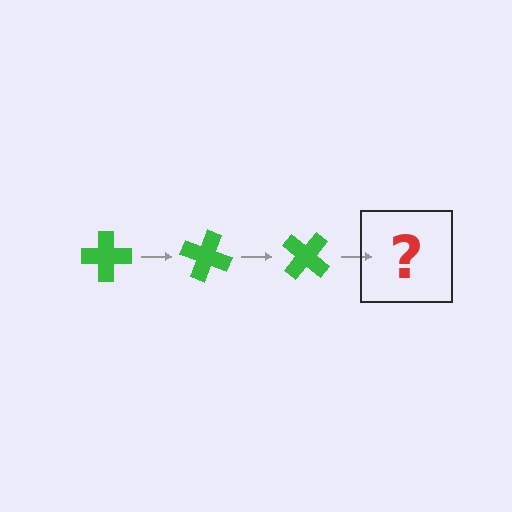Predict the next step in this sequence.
The next step is a green cross rotated 60 degrees.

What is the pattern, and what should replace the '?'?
The pattern is that the cross rotates 20 degrees each step. The '?' should be a green cross rotated 60 degrees.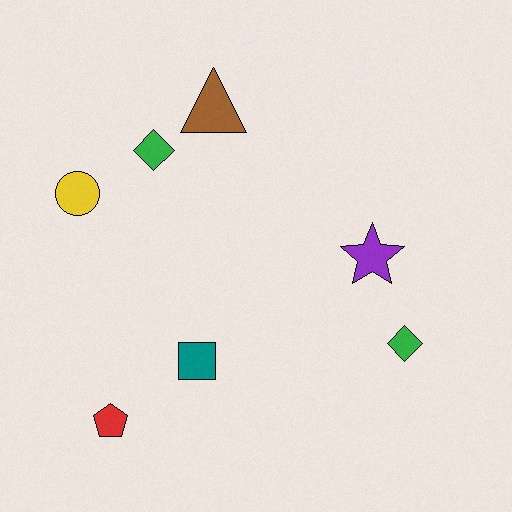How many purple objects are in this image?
There is 1 purple object.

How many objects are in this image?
There are 7 objects.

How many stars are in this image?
There is 1 star.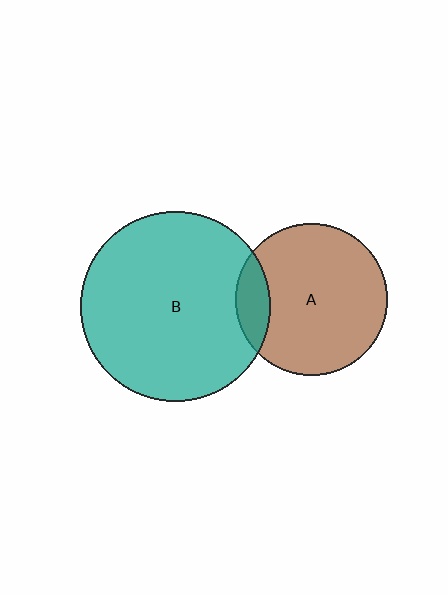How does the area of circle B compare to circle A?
Approximately 1.6 times.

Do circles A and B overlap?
Yes.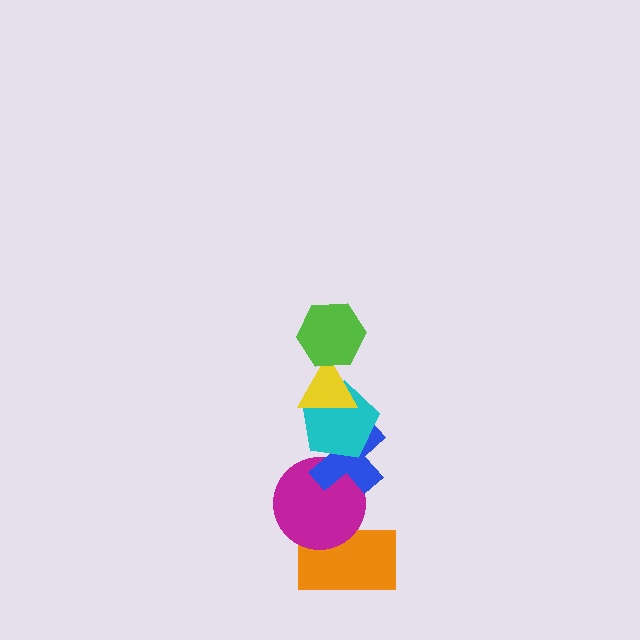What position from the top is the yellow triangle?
The yellow triangle is 2nd from the top.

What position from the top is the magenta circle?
The magenta circle is 5th from the top.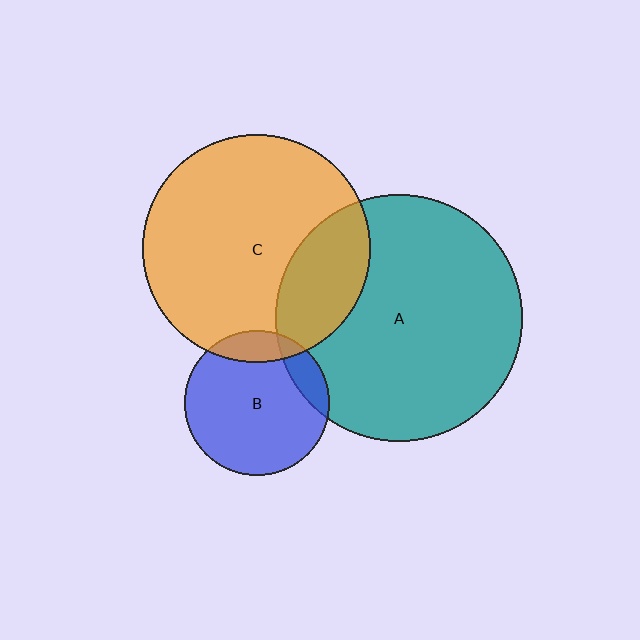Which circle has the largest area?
Circle A (teal).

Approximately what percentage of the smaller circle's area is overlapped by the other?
Approximately 15%.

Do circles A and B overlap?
Yes.